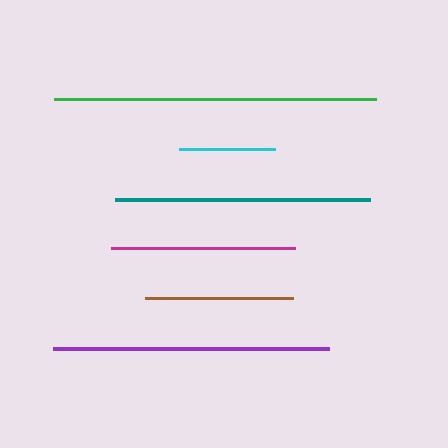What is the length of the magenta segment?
The magenta segment is approximately 184 pixels long.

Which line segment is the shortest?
The cyan line is the shortest at approximately 95 pixels.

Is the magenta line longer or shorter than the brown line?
The magenta line is longer than the brown line.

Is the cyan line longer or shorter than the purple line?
The purple line is longer than the cyan line.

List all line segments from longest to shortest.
From longest to shortest: green, purple, teal, magenta, brown, cyan.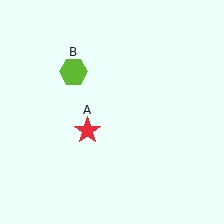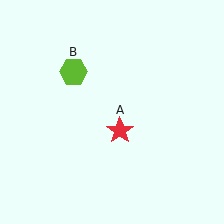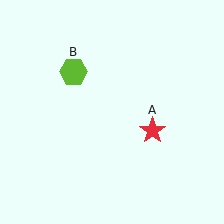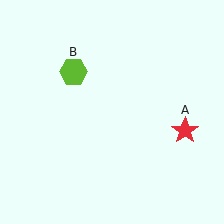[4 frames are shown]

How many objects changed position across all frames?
1 object changed position: red star (object A).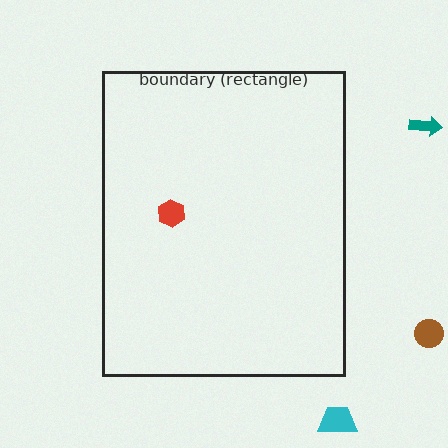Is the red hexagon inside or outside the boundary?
Inside.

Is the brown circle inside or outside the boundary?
Outside.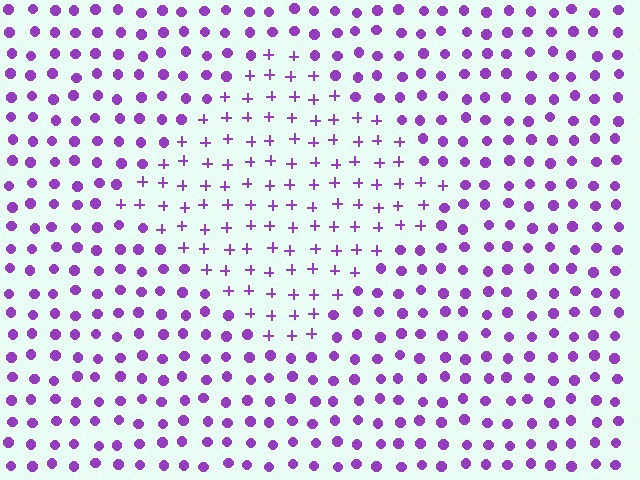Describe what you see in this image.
The image is filled with small purple elements arranged in a uniform grid. A diamond-shaped region contains plus signs, while the surrounding area contains circles. The boundary is defined purely by the change in element shape.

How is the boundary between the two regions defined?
The boundary is defined by a change in element shape: plus signs inside vs. circles outside. All elements share the same color and spacing.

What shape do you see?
I see a diamond.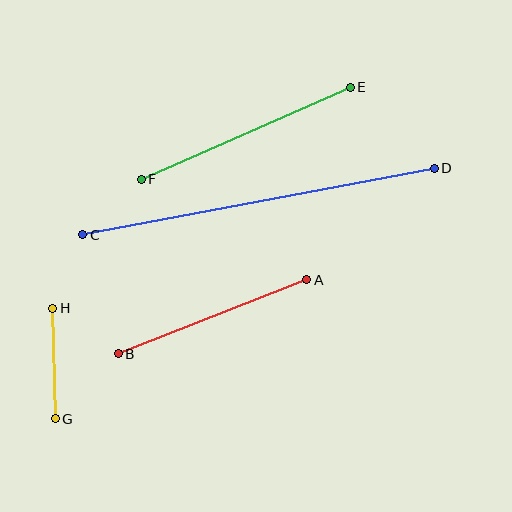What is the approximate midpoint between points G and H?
The midpoint is at approximately (54, 363) pixels.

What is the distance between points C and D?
The distance is approximately 358 pixels.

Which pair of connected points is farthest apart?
Points C and D are farthest apart.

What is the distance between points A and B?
The distance is approximately 203 pixels.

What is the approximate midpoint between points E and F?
The midpoint is at approximately (246, 133) pixels.